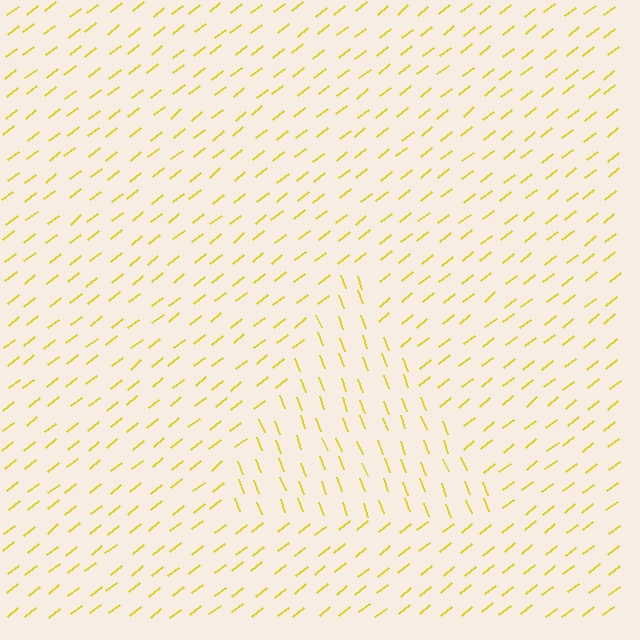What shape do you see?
I see a triangle.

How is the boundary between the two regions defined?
The boundary is defined purely by a change in line orientation (approximately 72 degrees difference). All lines are the same color and thickness.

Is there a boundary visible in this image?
Yes, there is a texture boundary formed by a change in line orientation.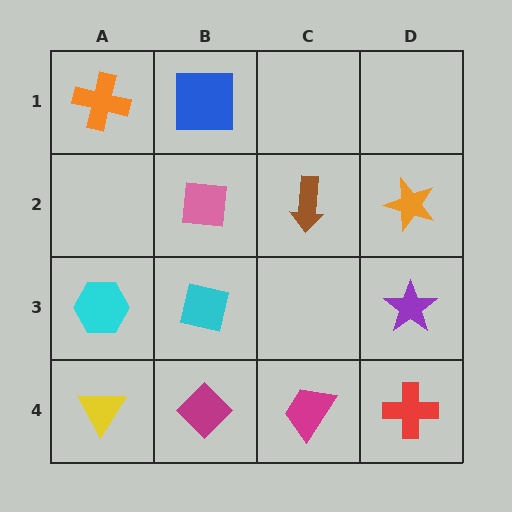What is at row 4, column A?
A yellow triangle.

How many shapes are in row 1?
2 shapes.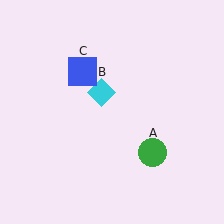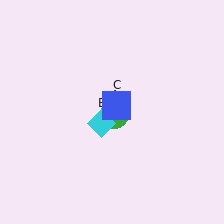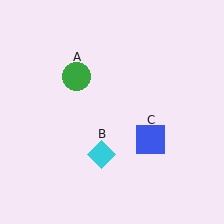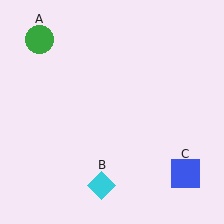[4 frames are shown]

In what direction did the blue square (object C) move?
The blue square (object C) moved down and to the right.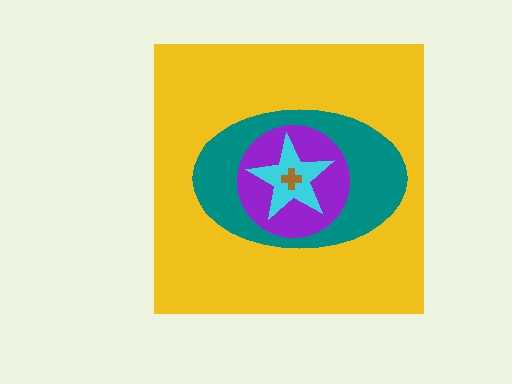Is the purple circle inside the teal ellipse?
Yes.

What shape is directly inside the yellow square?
The teal ellipse.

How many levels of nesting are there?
5.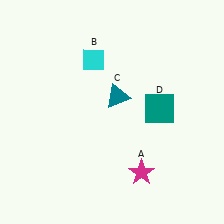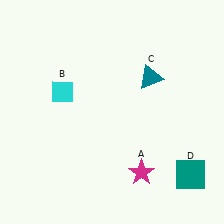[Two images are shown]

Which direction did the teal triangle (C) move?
The teal triangle (C) moved right.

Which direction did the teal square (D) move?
The teal square (D) moved down.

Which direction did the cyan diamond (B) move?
The cyan diamond (B) moved down.